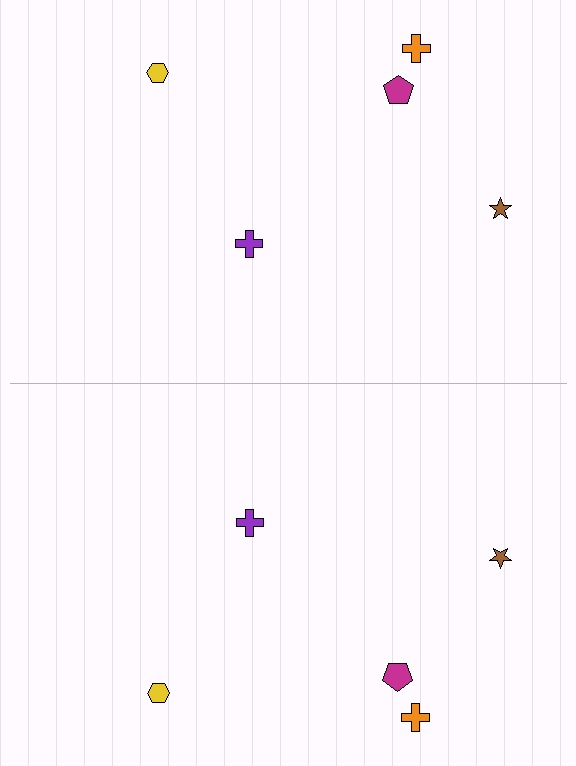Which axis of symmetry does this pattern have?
The pattern has a horizontal axis of symmetry running through the center of the image.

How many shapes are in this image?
There are 10 shapes in this image.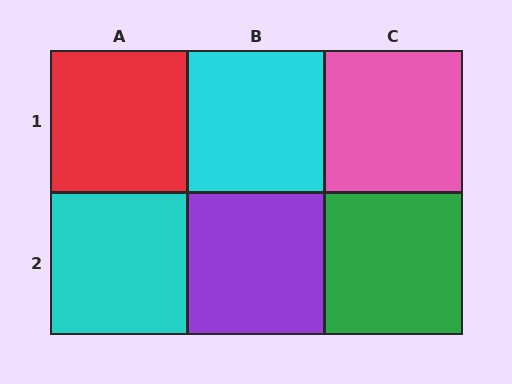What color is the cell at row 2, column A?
Cyan.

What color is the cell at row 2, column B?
Purple.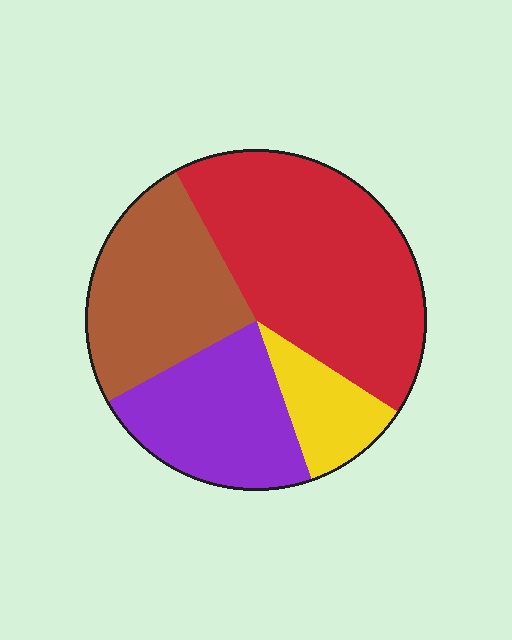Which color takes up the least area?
Yellow, at roughly 10%.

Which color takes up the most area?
Red, at roughly 40%.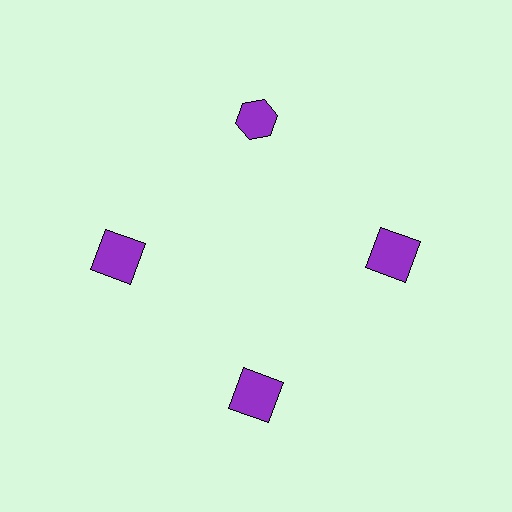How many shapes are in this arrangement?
There are 4 shapes arranged in a ring pattern.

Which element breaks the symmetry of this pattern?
The purple hexagon at roughly the 12 o'clock position breaks the symmetry. All other shapes are purple squares.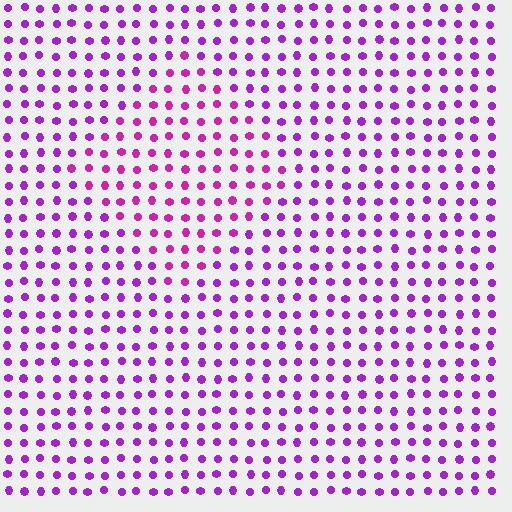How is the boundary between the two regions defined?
The boundary is defined purely by a slight shift in hue (about 27 degrees). Spacing, size, and orientation are identical on both sides.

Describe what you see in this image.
The image is filled with small purple elements in a uniform arrangement. A diamond-shaped region is visible where the elements are tinted to a slightly different hue, forming a subtle color boundary.